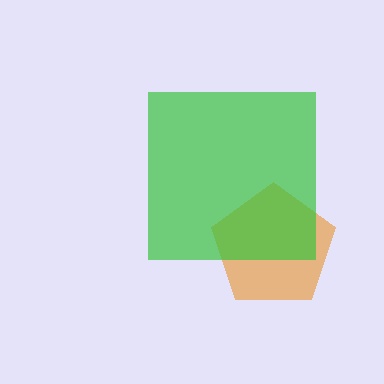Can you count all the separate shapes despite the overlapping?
Yes, there are 2 separate shapes.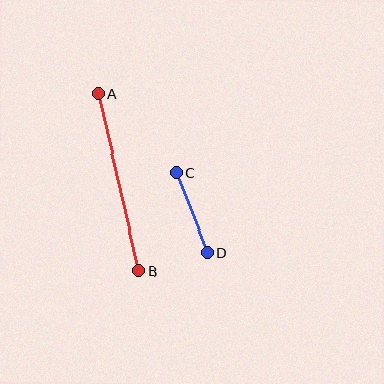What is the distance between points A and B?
The distance is approximately 182 pixels.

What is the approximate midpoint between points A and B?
The midpoint is at approximately (119, 182) pixels.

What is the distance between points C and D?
The distance is approximately 86 pixels.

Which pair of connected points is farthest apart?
Points A and B are farthest apart.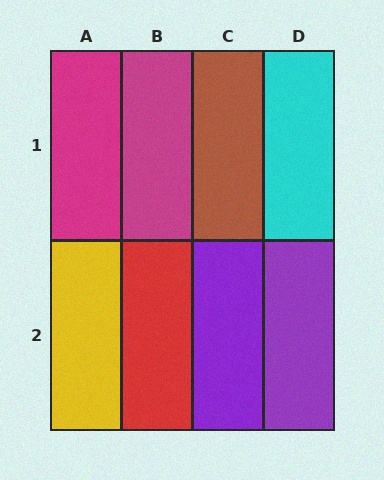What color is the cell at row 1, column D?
Cyan.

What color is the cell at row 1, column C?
Brown.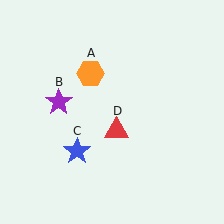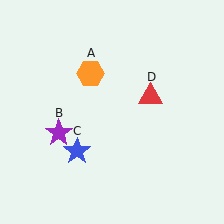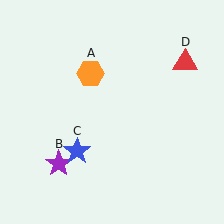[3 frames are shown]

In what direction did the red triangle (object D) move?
The red triangle (object D) moved up and to the right.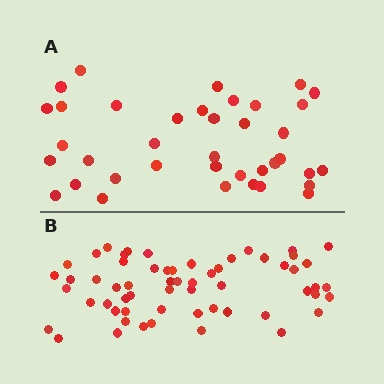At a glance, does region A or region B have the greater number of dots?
Region B (the bottom region) has more dots.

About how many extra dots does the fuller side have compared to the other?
Region B has approximately 20 more dots than region A.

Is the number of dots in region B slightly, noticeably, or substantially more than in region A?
Region B has substantially more. The ratio is roughly 1.6 to 1.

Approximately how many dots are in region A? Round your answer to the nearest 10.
About 40 dots. (The exact count is 38, which rounds to 40.)